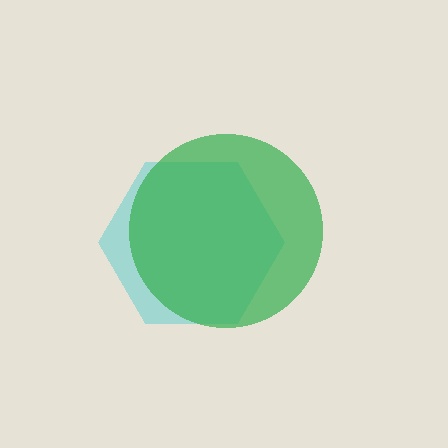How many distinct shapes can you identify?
There are 2 distinct shapes: a cyan hexagon, a green circle.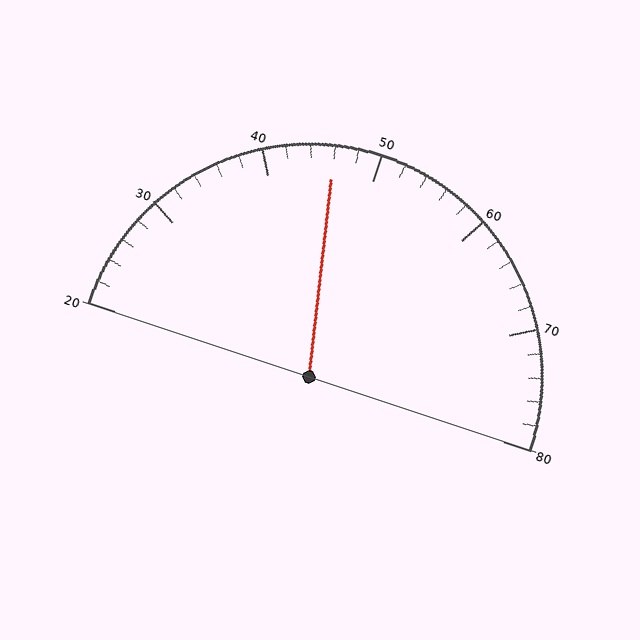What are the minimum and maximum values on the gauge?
The gauge ranges from 20 to 80.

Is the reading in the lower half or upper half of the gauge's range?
The reading is in the lower half of the range (20 to 80).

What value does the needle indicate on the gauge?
The needle indicates approximately 46.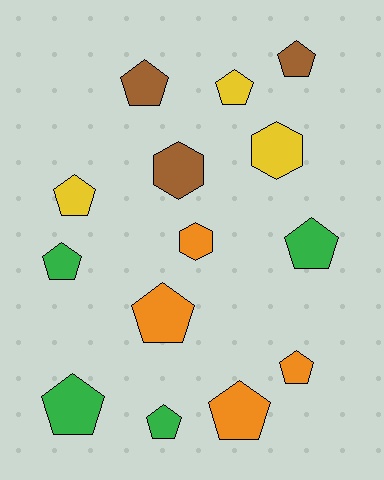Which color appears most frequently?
Green, with 4 objects.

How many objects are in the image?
There are 14 objects.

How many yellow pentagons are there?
There are 2 yellow pentagons.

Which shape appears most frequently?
Pentagon, with 11 objects.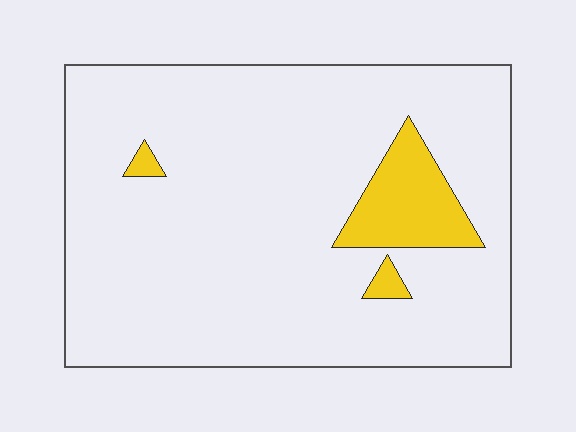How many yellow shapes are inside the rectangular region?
3.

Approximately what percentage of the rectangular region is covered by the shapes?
Approximately 10%.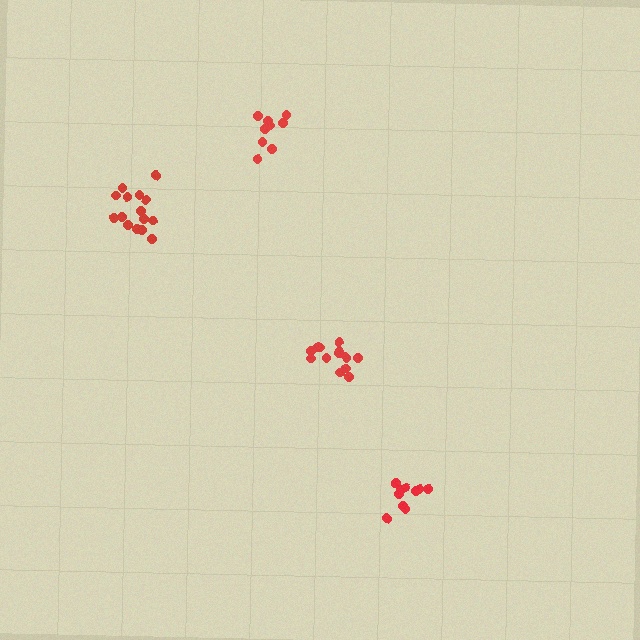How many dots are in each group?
Group 1: 9 dots, Group 2: 10 dots, Group 3: 15 dots, Group 4: 14 dots (48 total).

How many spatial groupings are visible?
There are 4 spatial groupings.